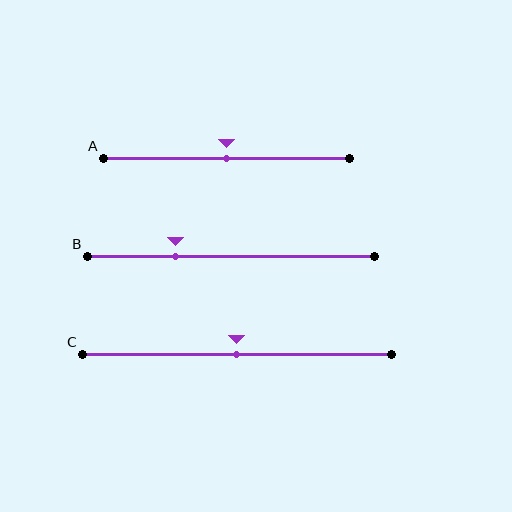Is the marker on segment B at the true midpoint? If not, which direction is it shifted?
No, the marker on segment B is shifted to the left by about 19% of the segment length.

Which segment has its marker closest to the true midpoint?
Segment A has its marker closest to the true midpoint.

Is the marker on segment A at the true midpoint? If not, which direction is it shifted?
Yes, the marker on segment A is at the true midpoint.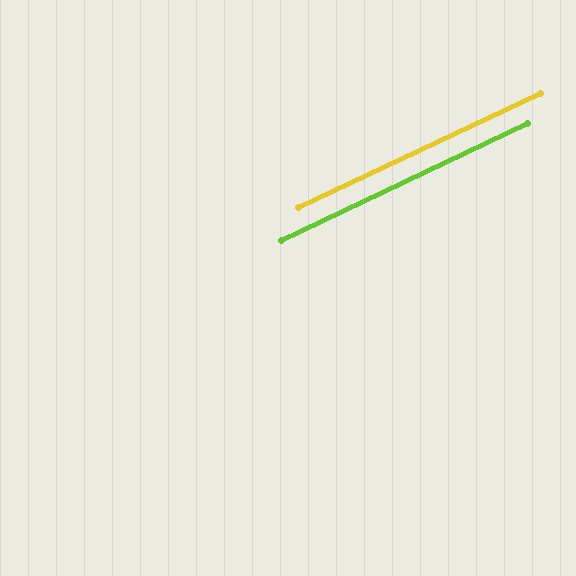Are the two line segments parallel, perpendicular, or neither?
Parallel — their directions differ by only 0.3°.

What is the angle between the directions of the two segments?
Approximately 0 degrees.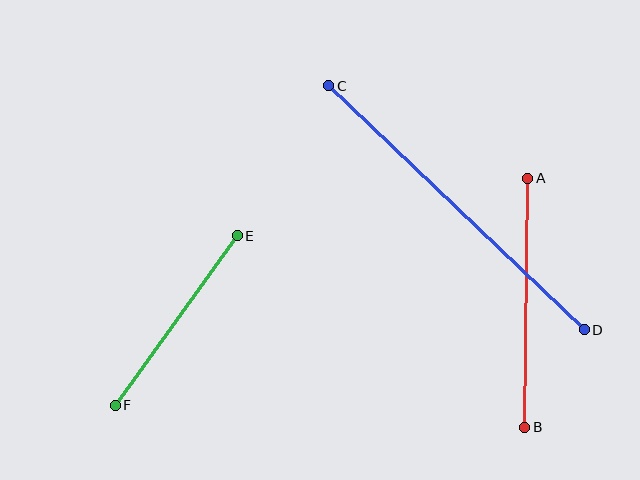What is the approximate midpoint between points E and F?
The midpoint is at approximately (176, 321) pixels.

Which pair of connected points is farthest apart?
Points C and D are farthest apart.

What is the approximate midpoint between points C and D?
The midpoint is at approximately (457, 208) pixels.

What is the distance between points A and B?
The distance is approximately 249 pixels.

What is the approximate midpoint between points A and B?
The midpoint is at approximately (526, 303) pixels.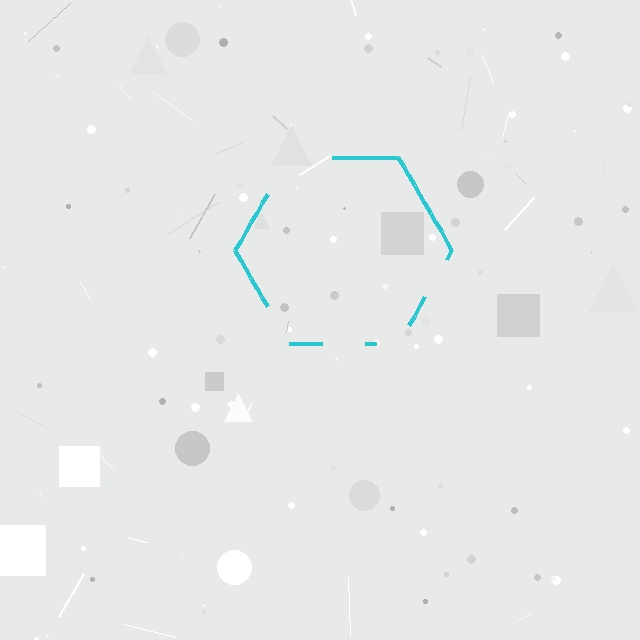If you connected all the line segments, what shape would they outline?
They would outline a hexagon.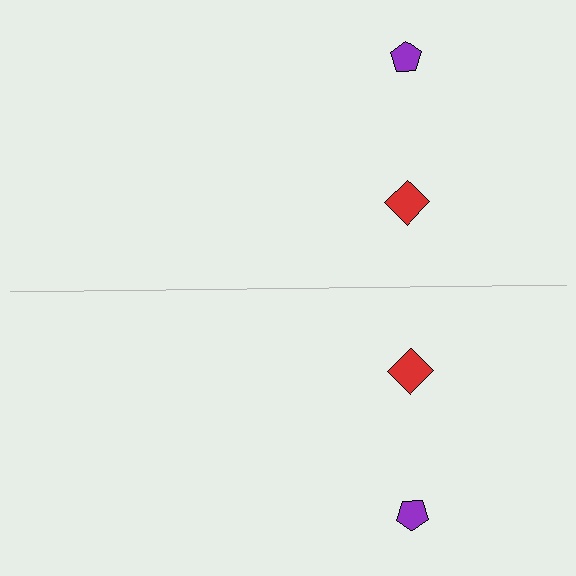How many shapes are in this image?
There are 4 shapes in this image.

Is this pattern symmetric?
Yes, this pattern has bilateral (reflection) symmetry.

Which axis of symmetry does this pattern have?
The pattern has a horizontal axis of symmetry running through the center of the image.